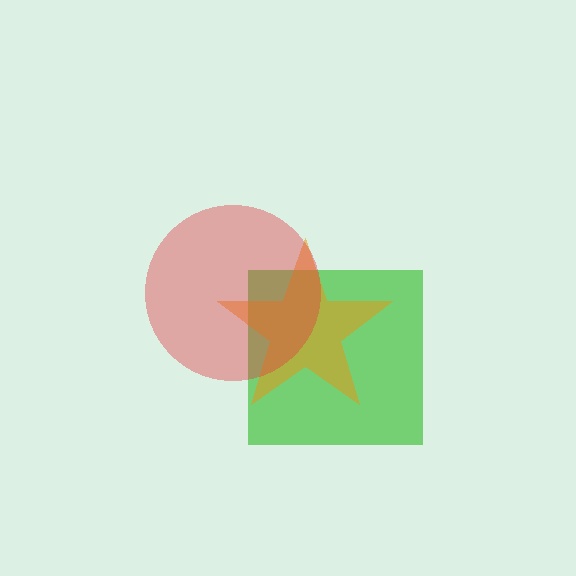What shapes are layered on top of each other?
The layered shapes are: a green square, an orange star, a red circle.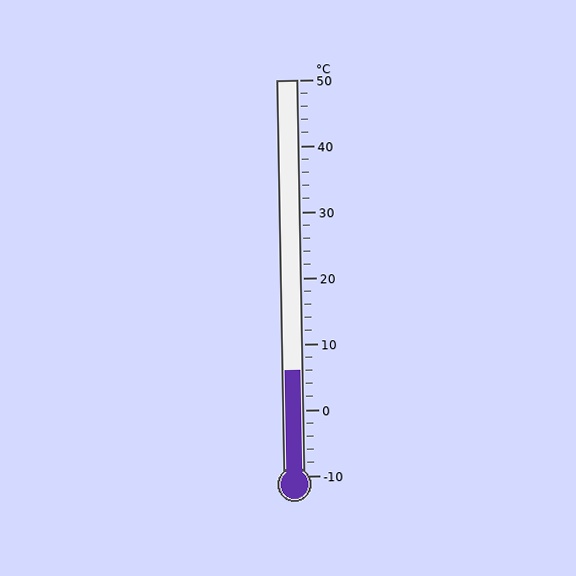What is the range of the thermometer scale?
The thermometer scale ranges from -10°C to 50°C.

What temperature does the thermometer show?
The thermometer shows approximately 6°C.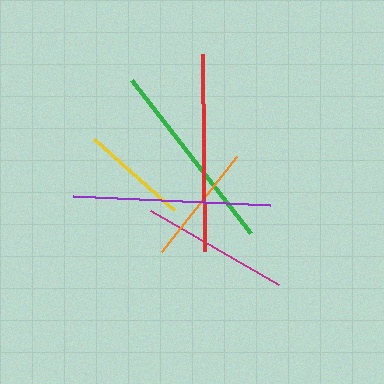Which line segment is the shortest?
The yellow line is the shortest at approximately 107 pixels.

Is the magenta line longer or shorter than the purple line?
The purple line is longer than the magenta line.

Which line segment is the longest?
The purple line is the longest at approximately 197 pixels.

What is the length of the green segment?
The green segment is approximately 194 pixels long.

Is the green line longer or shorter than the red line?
The red line is longer than the green line.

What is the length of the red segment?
The red segment is approximately 197 pixels long.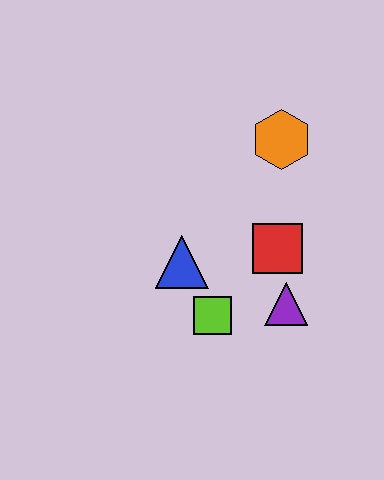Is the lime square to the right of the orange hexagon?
No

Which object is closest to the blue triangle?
The lime square is closest to the blue triangle.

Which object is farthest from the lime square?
The orange hexagon is farthest from the lime square.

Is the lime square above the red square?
No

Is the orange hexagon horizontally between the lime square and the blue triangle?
No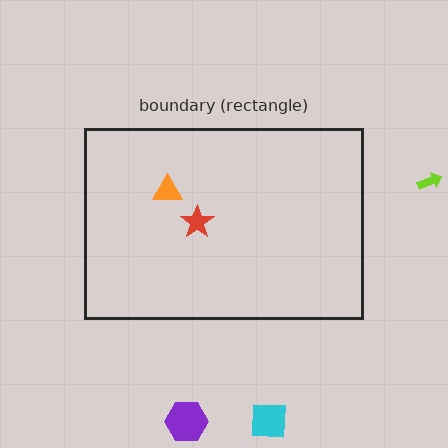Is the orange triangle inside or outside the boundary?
Inside.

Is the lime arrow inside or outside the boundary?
Outside.